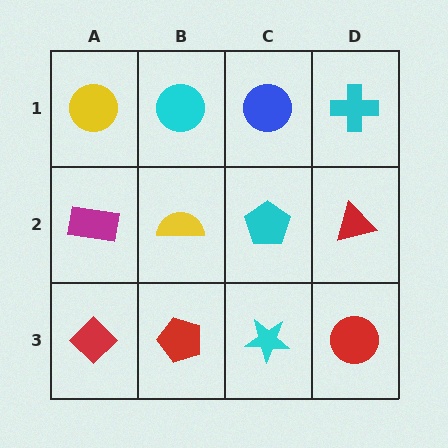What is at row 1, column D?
A cyan cross.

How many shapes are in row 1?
4 shapes.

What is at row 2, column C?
A cyan pentagon.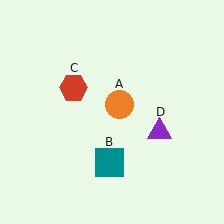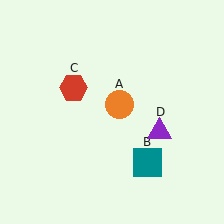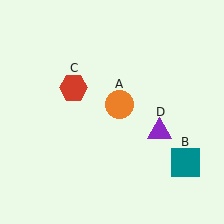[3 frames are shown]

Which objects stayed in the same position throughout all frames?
Orange circle (object A) and red hexagon (object C) and purple triangle (object D) remained stationary.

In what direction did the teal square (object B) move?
The teal square (object B) moved right.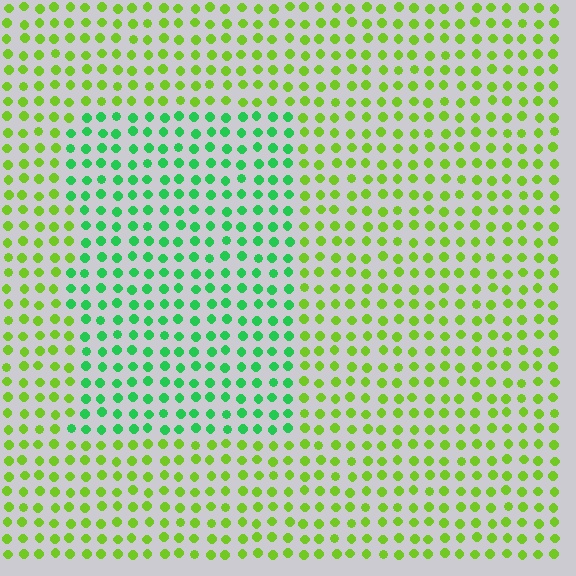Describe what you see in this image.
The image is filled with small lime elements in a uniform arrangement. A rectangle-shaped region is visible where the elements are tinted to a slightly different hue, forming a subtle color boundary.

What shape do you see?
I see a rectangle.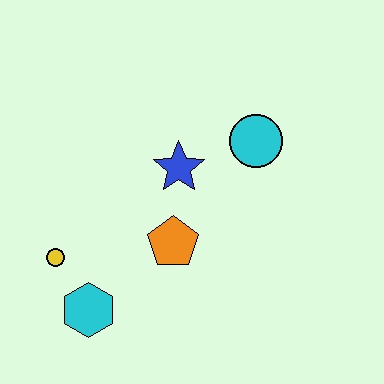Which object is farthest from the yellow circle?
The cyan circle is farthest from the yellow circle.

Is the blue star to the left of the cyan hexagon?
No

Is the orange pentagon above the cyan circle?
No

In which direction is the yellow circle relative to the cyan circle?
The yellow circle is to the left of the cyan circle.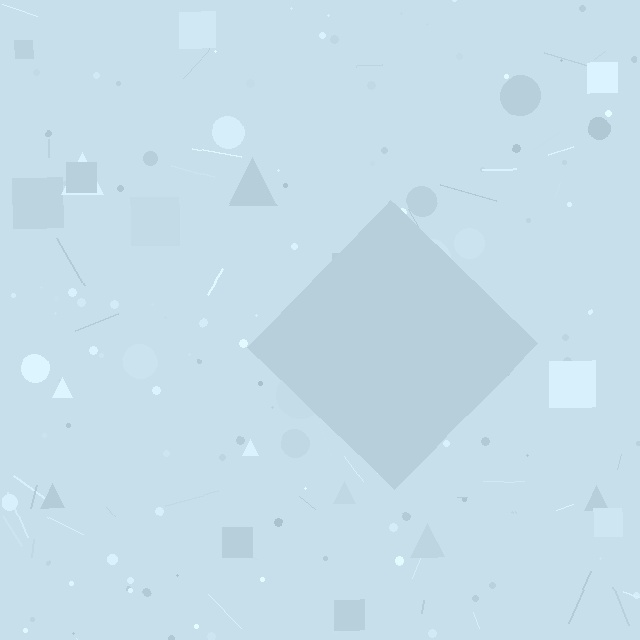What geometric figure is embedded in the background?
A diamond is embedded in the background.